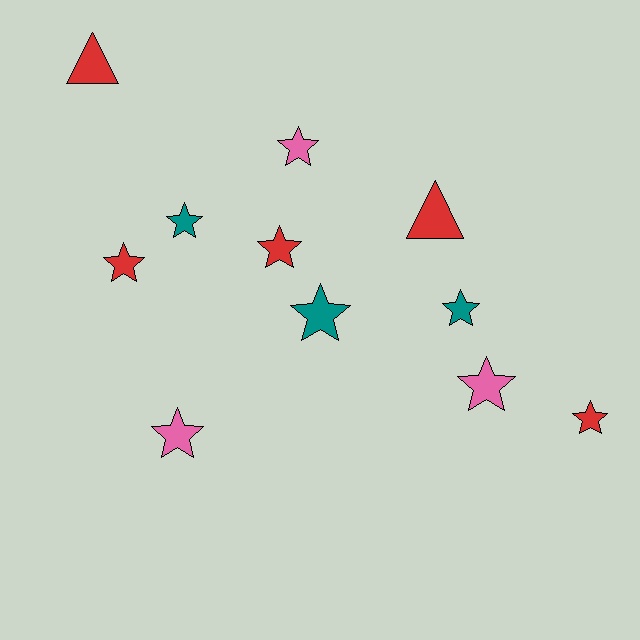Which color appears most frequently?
Red, with 5 objects.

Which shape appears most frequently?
Star, with 9 objects.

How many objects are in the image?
There are 11 objects.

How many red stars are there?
There are 3 red stars.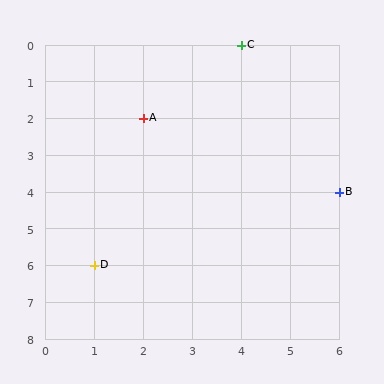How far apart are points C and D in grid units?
Points C and D are 3 columns and 6 rows apart (about 6.7 grid units diagonally).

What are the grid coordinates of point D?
Point D is at grid coordinates (1, 6).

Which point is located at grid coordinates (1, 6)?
Point D is at (1, 6).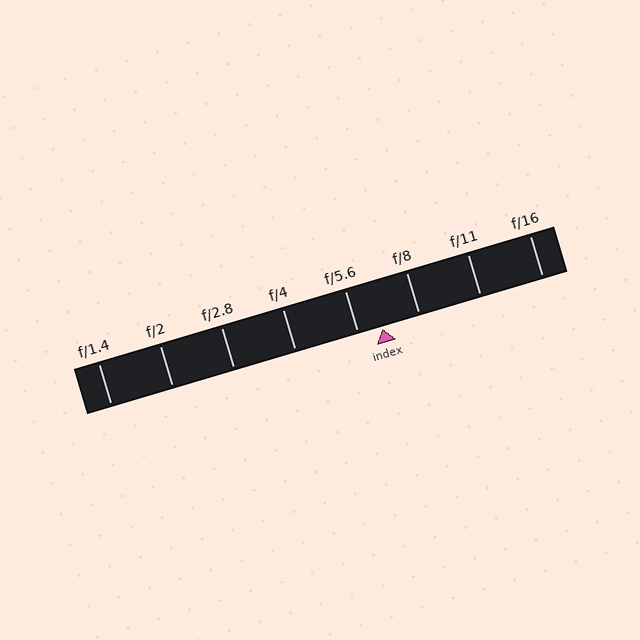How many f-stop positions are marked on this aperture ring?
There are 8 f-stop positions marked.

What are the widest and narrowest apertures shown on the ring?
The widest aperture shown is f/1.4 and the narrowest is f/16.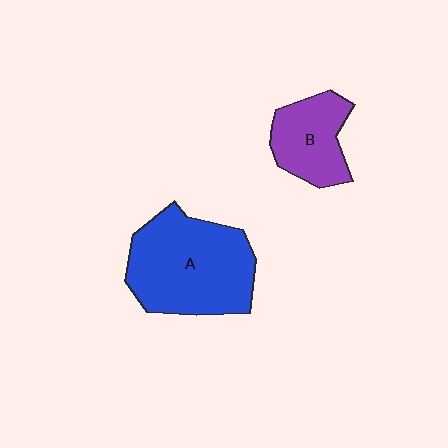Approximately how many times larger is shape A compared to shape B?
Approximately 1.9 times.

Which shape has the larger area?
Shape A (blue).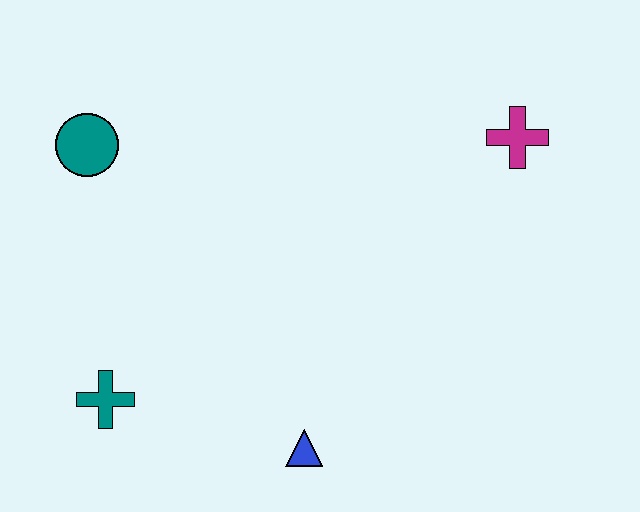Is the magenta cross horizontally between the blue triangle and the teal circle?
No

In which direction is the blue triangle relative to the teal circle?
The blue triangle is below the teal circle.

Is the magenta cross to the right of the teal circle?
Yes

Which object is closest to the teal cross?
The blue triangle is closest to the teal cross.